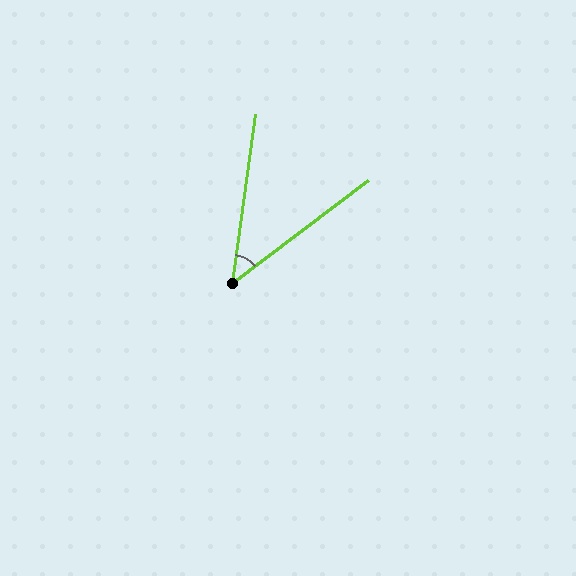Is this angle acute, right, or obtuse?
It is acute.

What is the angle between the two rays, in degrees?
Approximately 45 degrees.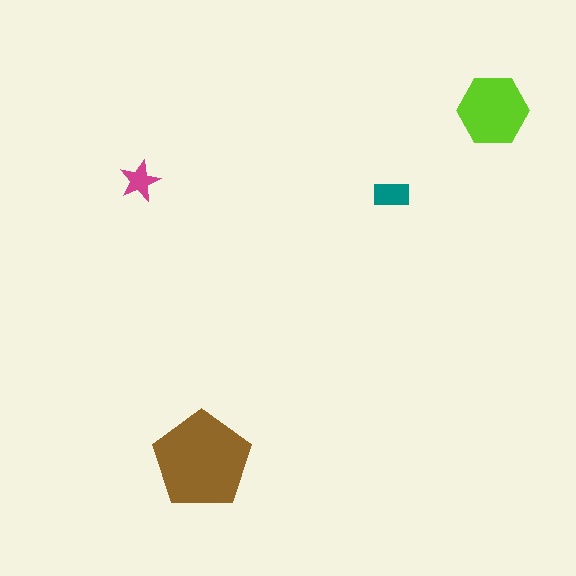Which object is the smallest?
The magenta star.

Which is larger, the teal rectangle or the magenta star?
The teal rectangle.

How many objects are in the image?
There are 4 objects in the image.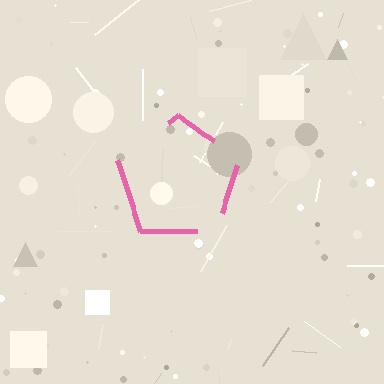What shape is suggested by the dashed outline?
The dashed outline suggests a pentagon.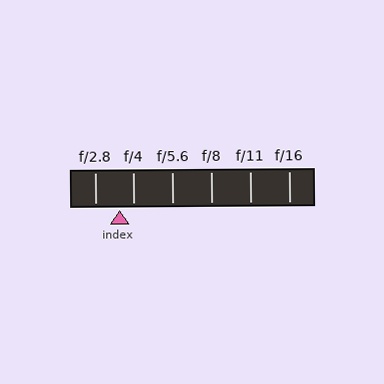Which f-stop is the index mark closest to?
The index mark is closest to f/4.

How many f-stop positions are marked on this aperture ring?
There are 6 f-stop positions marked.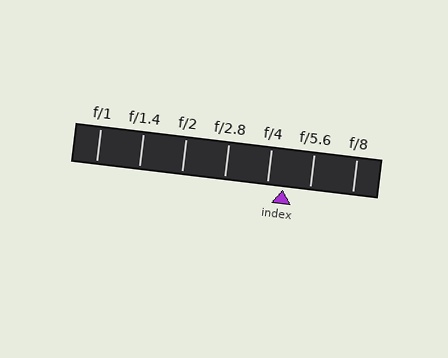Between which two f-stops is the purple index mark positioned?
The index mark is between f/4 and f/5.6.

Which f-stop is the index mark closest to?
The index mark is closest to f/4.